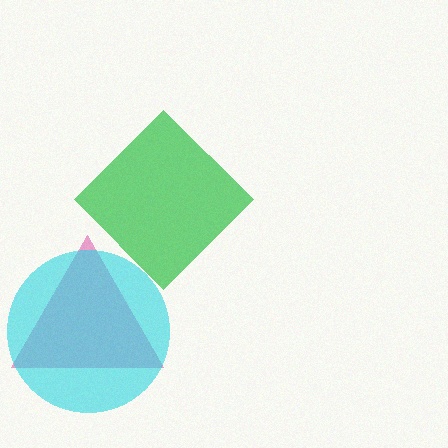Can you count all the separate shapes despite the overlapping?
Yes, there are 3 separate shapes.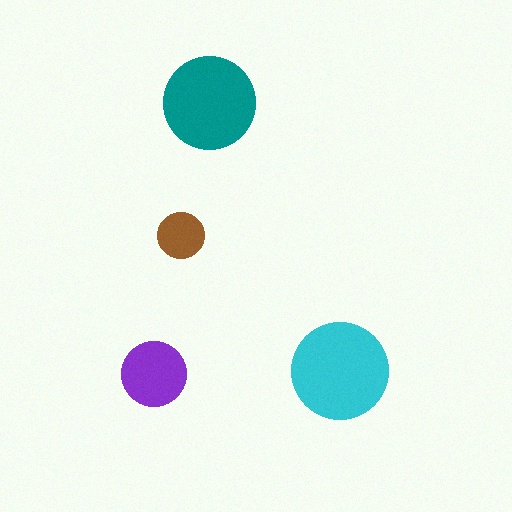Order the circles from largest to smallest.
the cyan one, the teal one, the purple one, the brown one.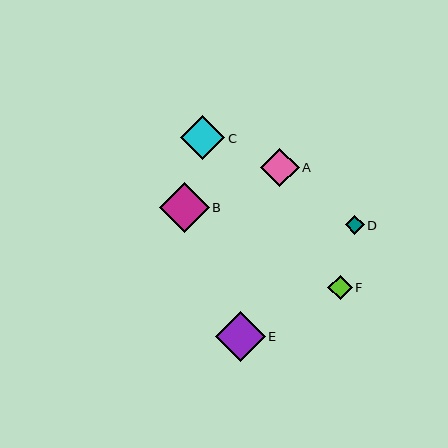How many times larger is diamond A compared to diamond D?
Diamond A is approximately 2.0 times the size of diamond D.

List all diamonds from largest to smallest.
From largest to smallest: E, B, C, A, F, D.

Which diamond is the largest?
Diamond E is the largest with a size of approximately 50 pixels.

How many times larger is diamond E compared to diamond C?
Diamond E is approximately 1.1 times the size of diamond C.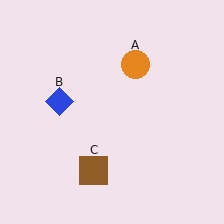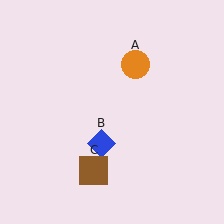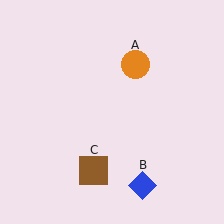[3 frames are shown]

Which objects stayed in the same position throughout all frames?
Orange circle (object A) and brown square (object C) remained stationary.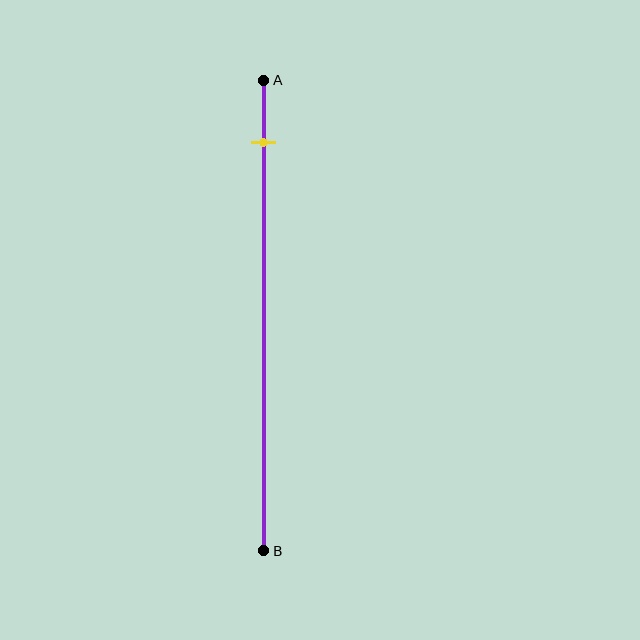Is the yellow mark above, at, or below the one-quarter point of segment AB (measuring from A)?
The yellow mark is above the one-quarter point of segment AB.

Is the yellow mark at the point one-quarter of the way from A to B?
No, the mark is at about 15% from A, not at the 25% one-quarter point.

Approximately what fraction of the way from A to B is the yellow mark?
The yellow mark is approximately 15% of the way from A to B.